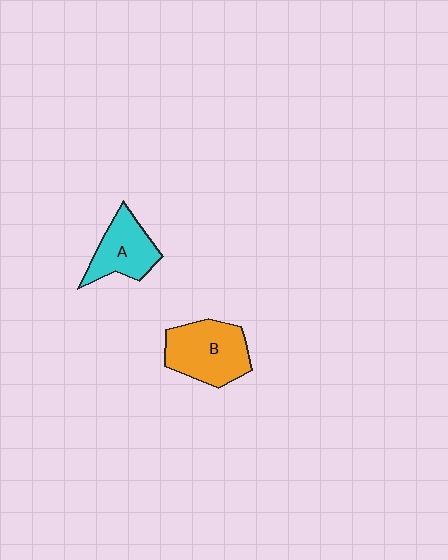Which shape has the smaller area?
Shape A (cyan).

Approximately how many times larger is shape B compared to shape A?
Approximately 1.3 times.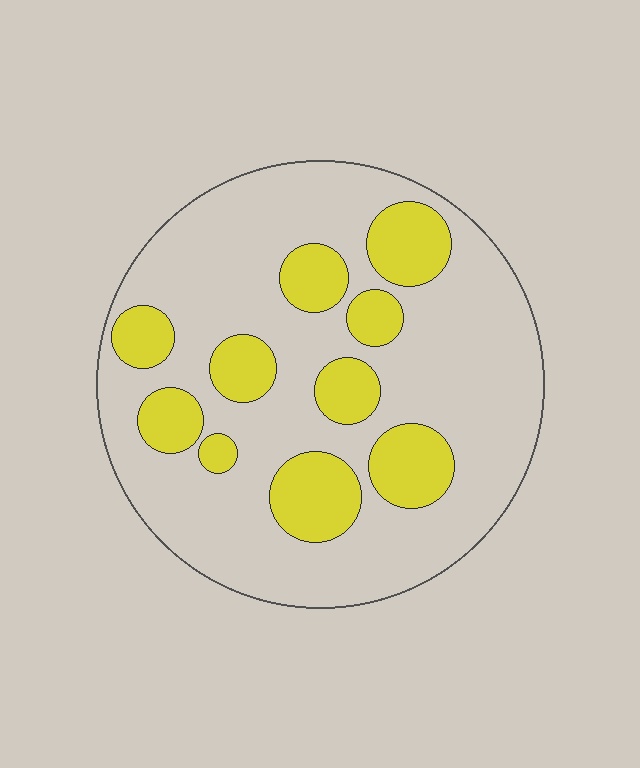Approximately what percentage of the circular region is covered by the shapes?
Approximately 25%.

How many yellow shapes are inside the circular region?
10.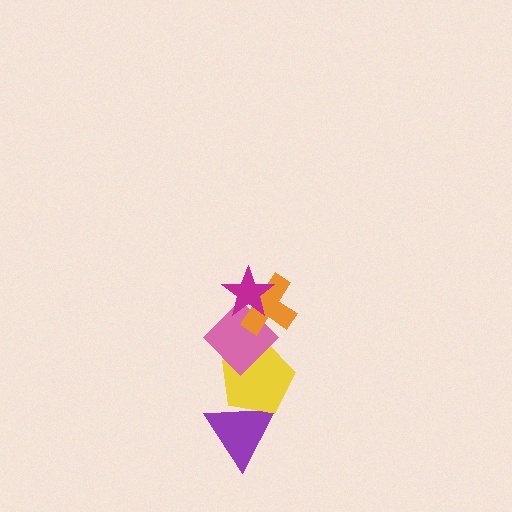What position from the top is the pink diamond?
The pink diamond is 3rd from the top.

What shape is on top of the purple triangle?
The yellow pentagon is on top of the purple triangle.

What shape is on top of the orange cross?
The magenta star is on top of the orange cross.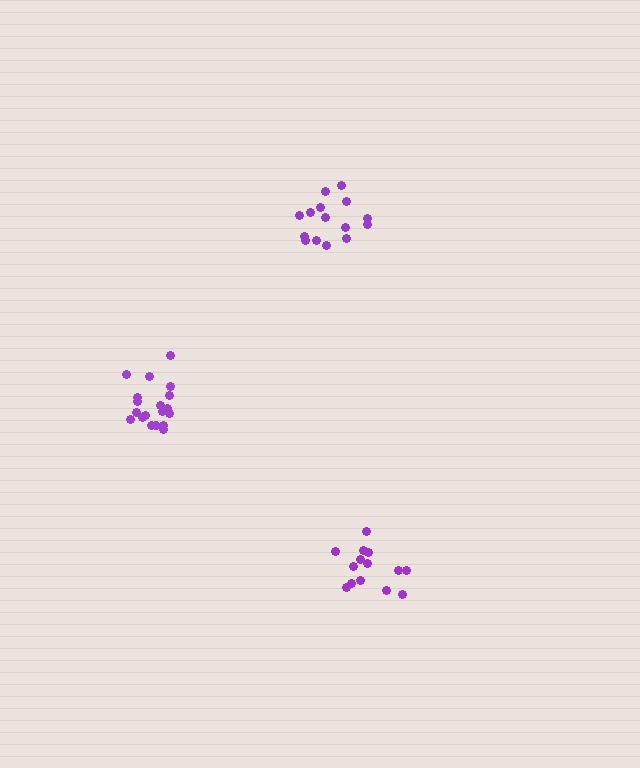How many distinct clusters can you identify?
There are 3 distinct clusters.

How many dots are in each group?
Group 1: 14 dots, Group 2: 19 dots, Group 3: 15 dots (48 total).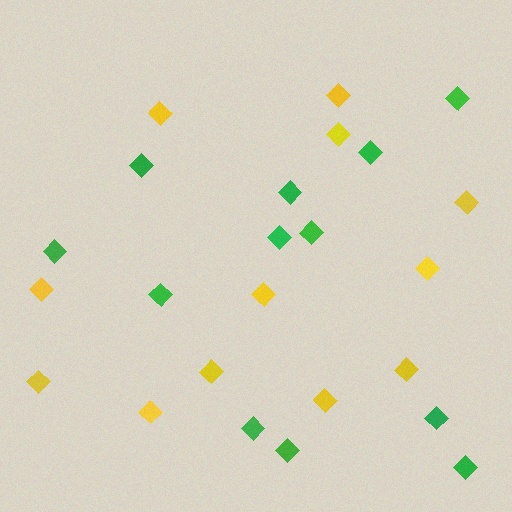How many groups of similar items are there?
There are 2 groups: one group of green diamonds (12) and one group of yellow diamonds (12).